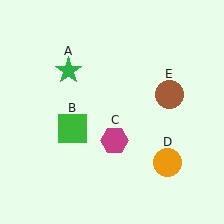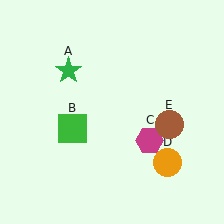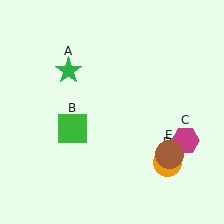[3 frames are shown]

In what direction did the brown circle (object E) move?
The brown circle (object E) moved down.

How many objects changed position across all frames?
2 objects changed position: magenta hexagon (object C), brown circle (object E).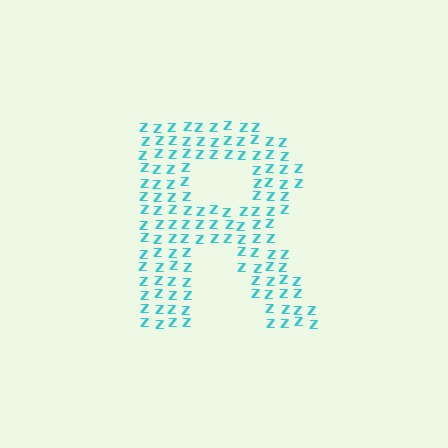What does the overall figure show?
The overall figure shows the letter R.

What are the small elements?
The small elements are letter Z's.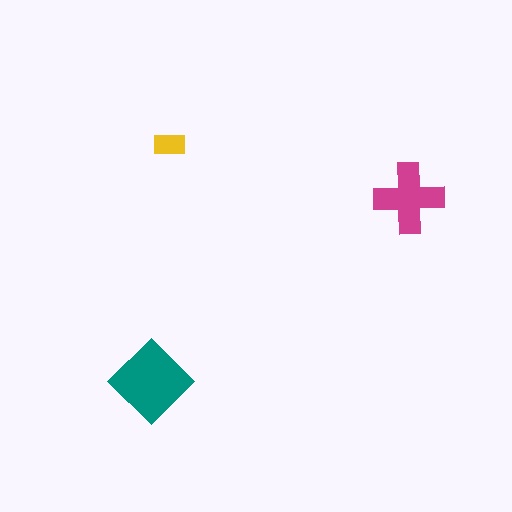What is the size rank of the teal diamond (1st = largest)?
1st.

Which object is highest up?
The yellow rectangle is topmost.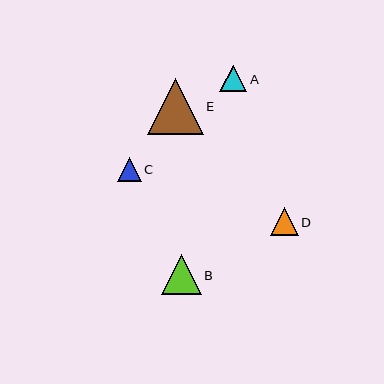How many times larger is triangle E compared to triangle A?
Triangle E is approximately 2.1 times the size of triangle A.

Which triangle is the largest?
Triangle E is the largest with a size of approximately 56 pixels.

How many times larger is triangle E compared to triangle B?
Triangle E is approximately 1.4 times the size of triangle B.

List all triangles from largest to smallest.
From largest to smallest: E, B, D, A, C.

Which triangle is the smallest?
Triangle C is the smallest with a size of approximately 24 pixels.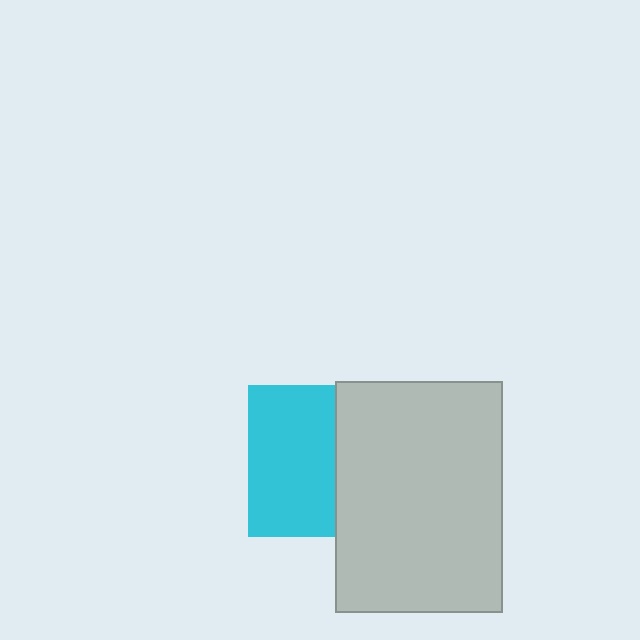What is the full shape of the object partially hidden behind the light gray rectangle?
The partially hidden object is a cyan square.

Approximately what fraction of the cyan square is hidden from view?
Roughly 42% of the cyan square is hidden behind the light gray rectangle.